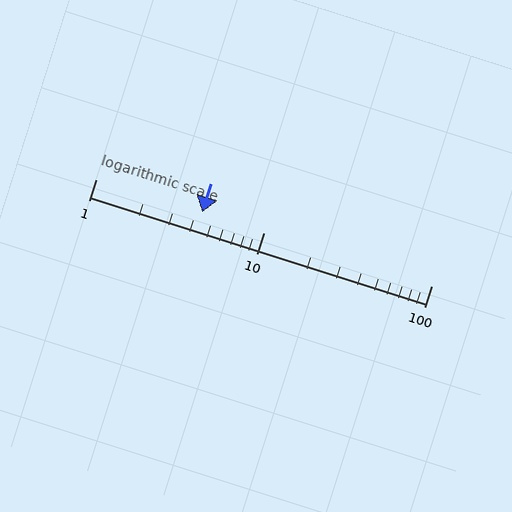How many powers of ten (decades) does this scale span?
The scale spans 2 decades, from 1 to 100.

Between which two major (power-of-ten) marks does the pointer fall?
The pointer is between 1 and 10.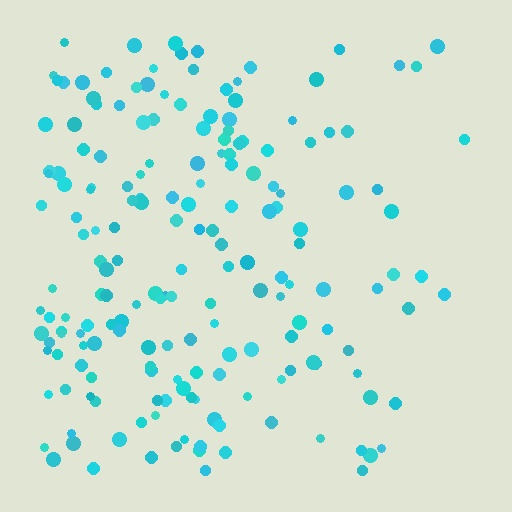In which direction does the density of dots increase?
From right to left, with the left side densest.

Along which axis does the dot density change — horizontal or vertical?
Horizontal.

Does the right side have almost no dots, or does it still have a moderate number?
Still a moderate number, just noticeably fewer than the left.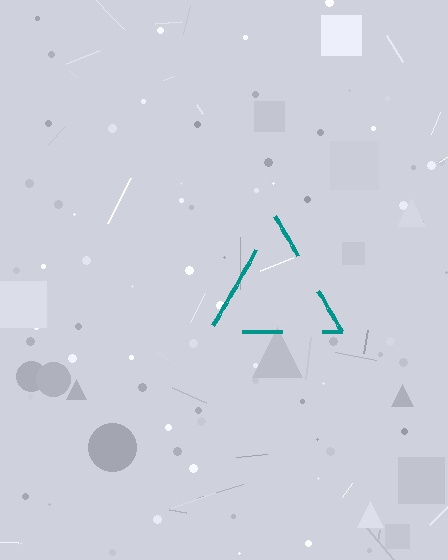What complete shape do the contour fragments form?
The contour fragments form a triangle.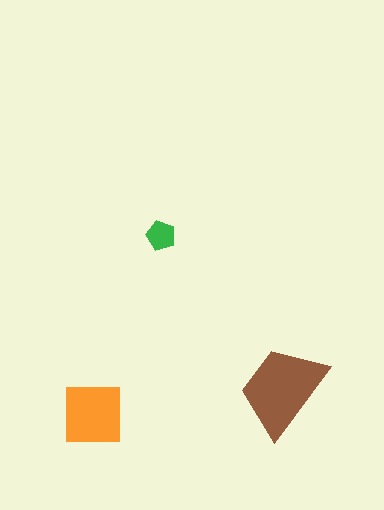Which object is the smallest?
The green pentagon.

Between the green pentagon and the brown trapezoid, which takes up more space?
The brown trapezoid.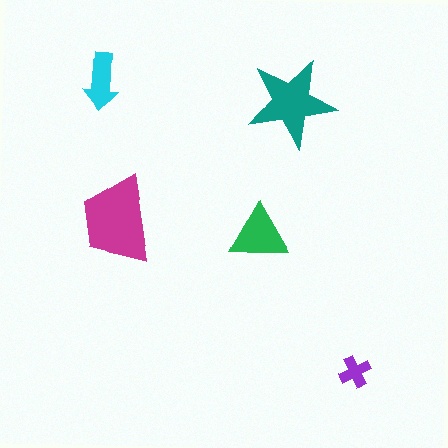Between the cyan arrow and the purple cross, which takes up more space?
The cyan arrow.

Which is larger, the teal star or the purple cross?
The teal star.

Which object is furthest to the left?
The cyan arrow is leftmost.